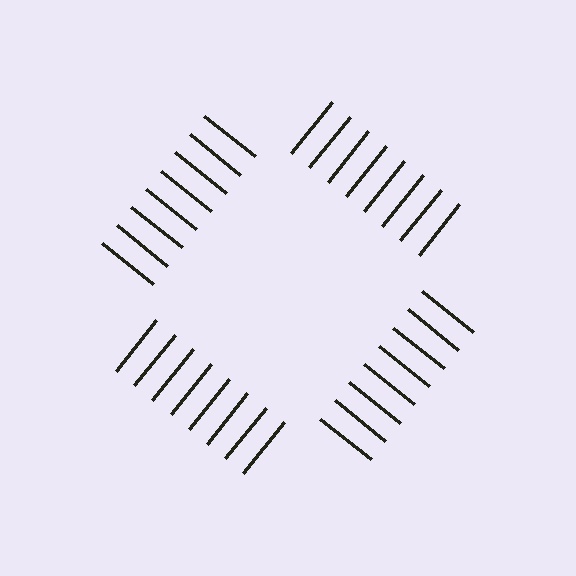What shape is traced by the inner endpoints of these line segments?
An illusory square — the line segments terminate on its edges but no continuous stroke is drawn.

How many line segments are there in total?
32 — 8 along each of the 4 edges.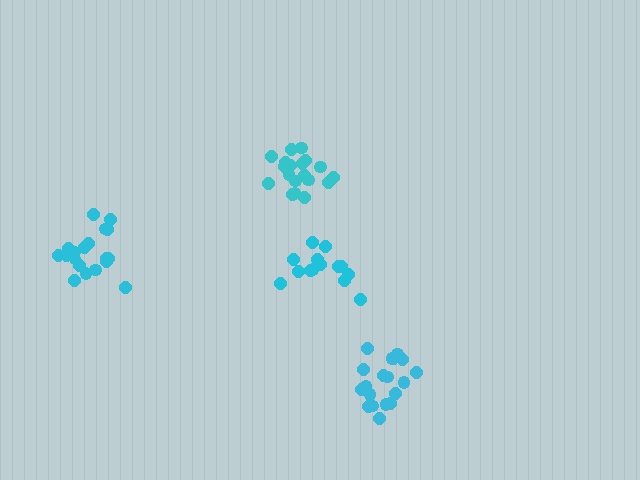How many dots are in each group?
Group 1: 19 dots, Group 2: 14 dots, Group 3: 19 dots, Group 4: 19 dots (71 total).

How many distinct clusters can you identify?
There are 4 distinct clusters.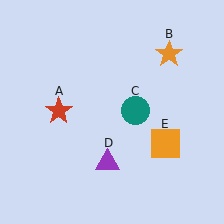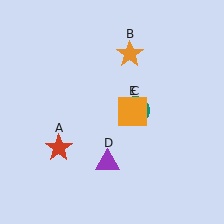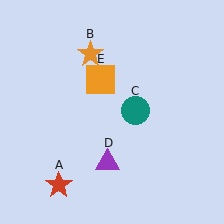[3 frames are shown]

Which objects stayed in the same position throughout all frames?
Teal circle (object C) and purple triangle (object D) remained stationary.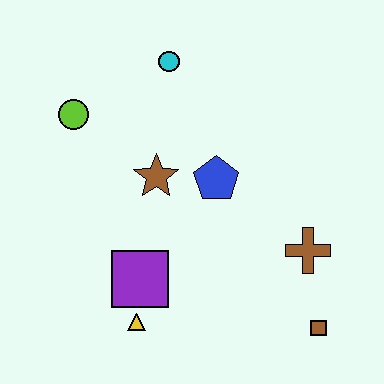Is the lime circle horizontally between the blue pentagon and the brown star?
No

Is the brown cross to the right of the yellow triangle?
Yes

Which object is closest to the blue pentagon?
The brown star is closest to the blue pentagon.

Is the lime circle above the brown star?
Yes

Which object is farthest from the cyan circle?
The brown square is farthest from the cyan circle.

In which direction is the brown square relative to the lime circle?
The brown square is to the right of the lime circle.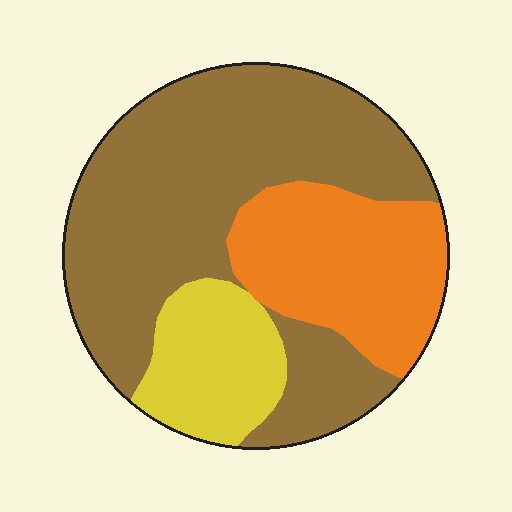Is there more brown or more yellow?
Brown.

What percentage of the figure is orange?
Orange takes up about one quarter (1/4) of the figure.